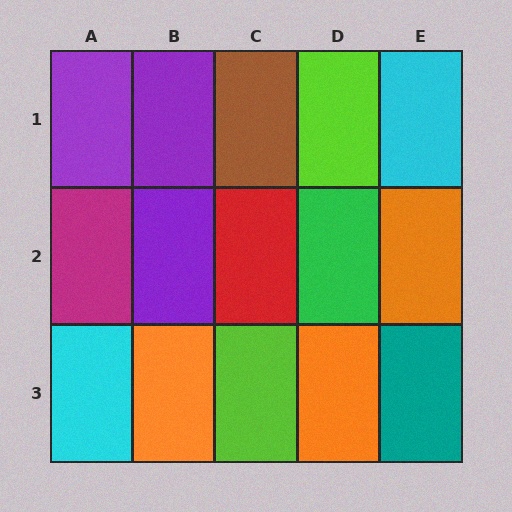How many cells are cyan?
2 cells are cyan.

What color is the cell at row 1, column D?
Lime.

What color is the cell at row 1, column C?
Brown.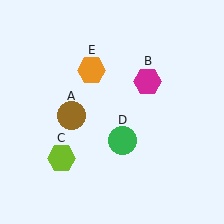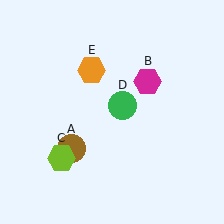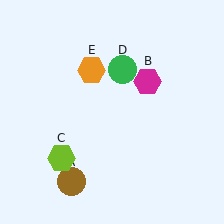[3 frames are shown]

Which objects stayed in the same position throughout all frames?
Magenta hexagon (object B) and lime hexagon (object C) and orange hexagon (object E) remained stationary.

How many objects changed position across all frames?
2 objects changed position: brown circle (object A), green circle (object D).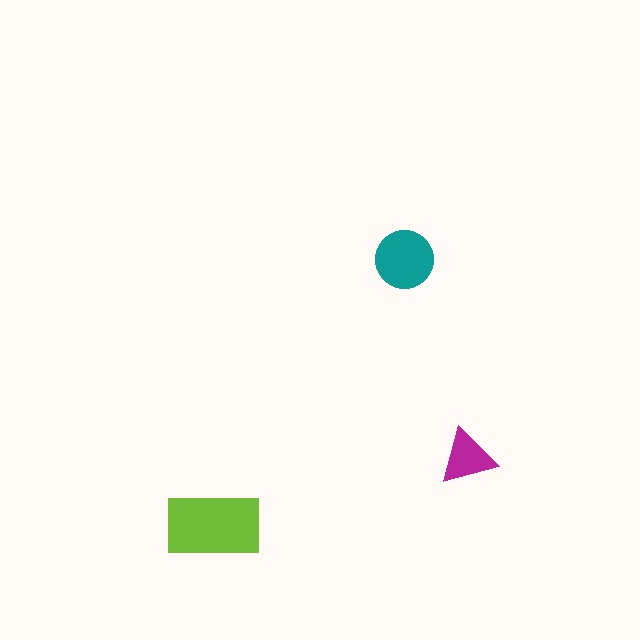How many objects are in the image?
There are 3 objects in the image.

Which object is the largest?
The lime rectangle.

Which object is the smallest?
The magenta triangle.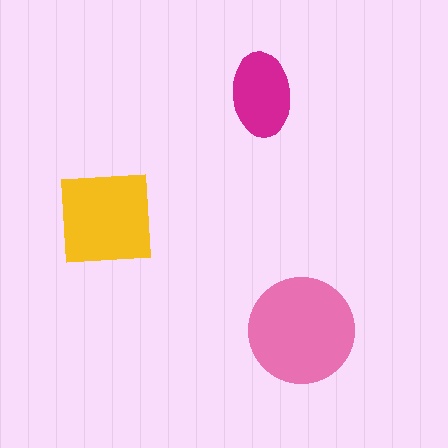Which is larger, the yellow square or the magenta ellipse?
The yellow square.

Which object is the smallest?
The magenta ellipse.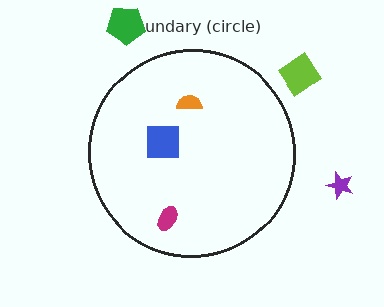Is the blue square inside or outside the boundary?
Inside.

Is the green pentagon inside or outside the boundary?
Outside.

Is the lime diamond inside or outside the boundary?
Outside.